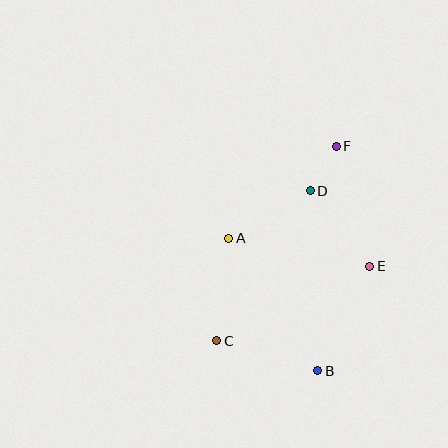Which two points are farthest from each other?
Points C and F are farthest from each other.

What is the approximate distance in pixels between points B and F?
The distance between B and F is approximately 225 pixels.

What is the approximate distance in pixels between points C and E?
The distance between C and E is approximately 170 pixels.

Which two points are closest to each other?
Points D and F are closest to each other.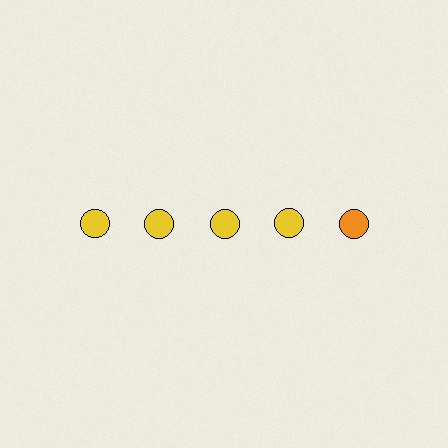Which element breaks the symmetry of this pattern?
The orange circle in the top row, rightmost column breaks the symmetry. All other shapes are yellow circles.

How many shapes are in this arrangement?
There are 5 shapes arranged in a grid pattern.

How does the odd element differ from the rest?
It has a different color: orange instead of yellow.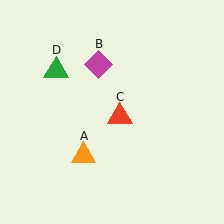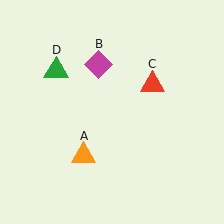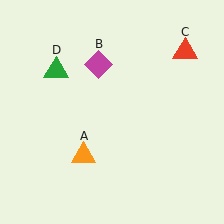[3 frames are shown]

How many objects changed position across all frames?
1 object changed position: red triangle (object C).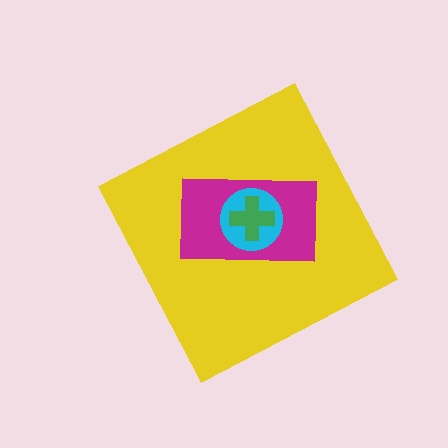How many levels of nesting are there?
4.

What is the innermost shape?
The green cross.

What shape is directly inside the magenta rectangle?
The cyan circle.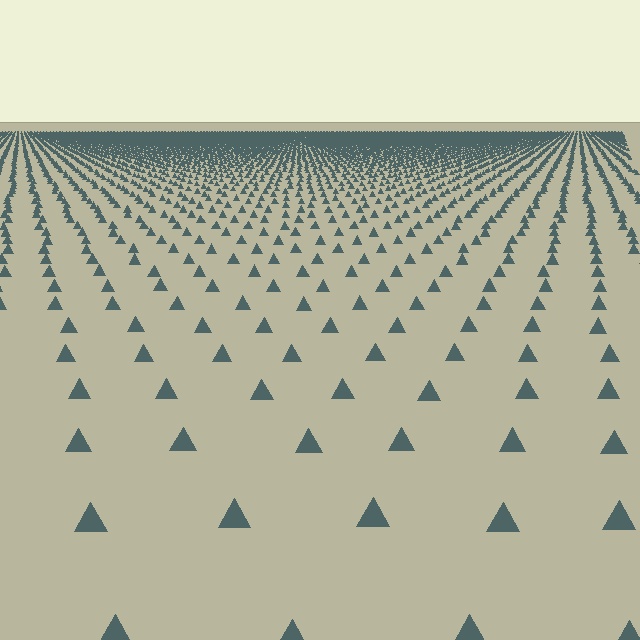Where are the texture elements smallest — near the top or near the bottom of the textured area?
Near the top.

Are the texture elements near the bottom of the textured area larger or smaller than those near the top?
Larger. Near the bottom, elements are closer to the viewer and appear at a bigger on-screen size.